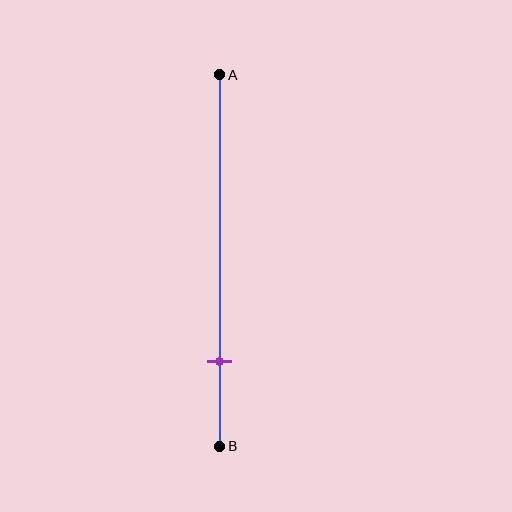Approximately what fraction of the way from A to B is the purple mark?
The purple mark is approximately 75% of the way from A to B.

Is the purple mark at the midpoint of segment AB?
No, the mark is at about 75% from A, not at the 50% midpoint.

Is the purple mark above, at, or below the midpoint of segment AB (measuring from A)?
The purple mark is below the midpoint of segment AB.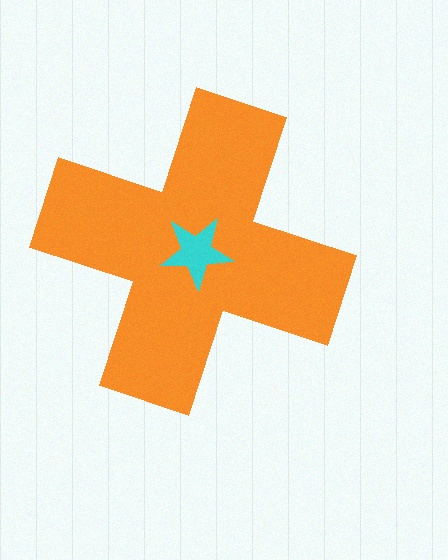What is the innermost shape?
The cyan star.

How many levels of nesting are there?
2.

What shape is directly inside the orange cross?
The cyan star.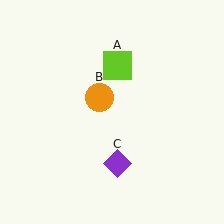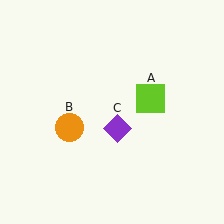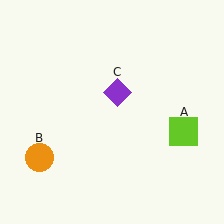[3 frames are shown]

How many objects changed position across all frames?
3 objects changed position: lime square (object A), orange circle (object B), purple diamond (object C).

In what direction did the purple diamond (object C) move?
The purple diamond (object C) moved up.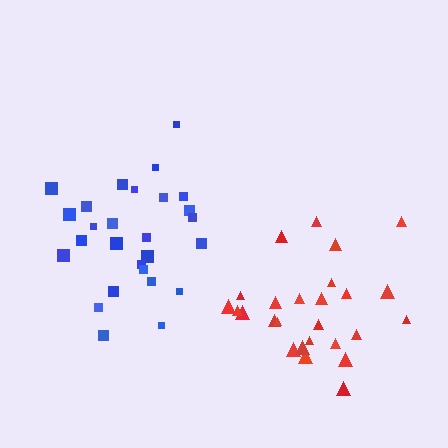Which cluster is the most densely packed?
Blue.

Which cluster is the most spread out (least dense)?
Red.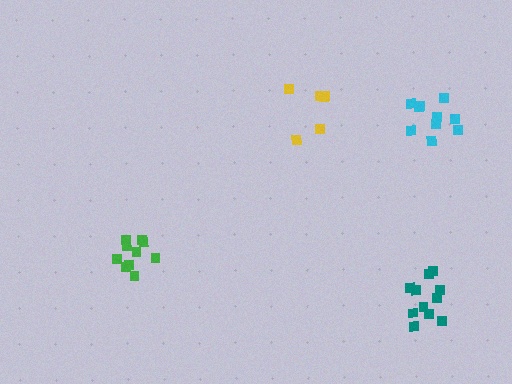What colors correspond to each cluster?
The clusters are colored: teal, cyan, yellow, green.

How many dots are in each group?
Group 1: 11 dots, Group 2: 10 dots, Group 3: 6 dots, Group 4: 10 dots (37 total).